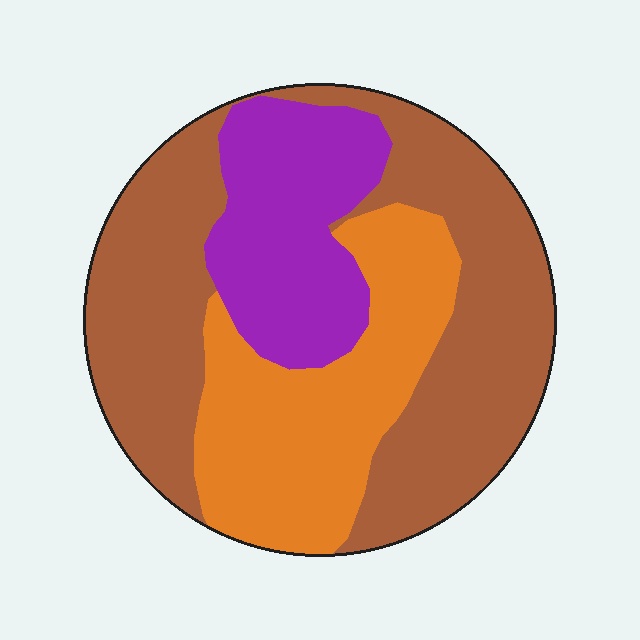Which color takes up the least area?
Purple, at roughly 20%.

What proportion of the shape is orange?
Orange takes up between a quarter and a half of the shape.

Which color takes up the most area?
Brown, at roughly 50%.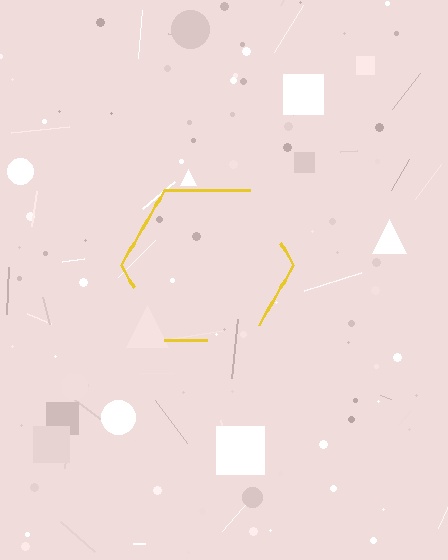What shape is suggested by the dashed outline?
The dashed outline suggests a hexagon.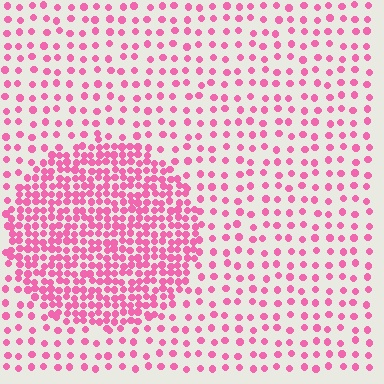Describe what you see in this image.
The image contains small pink elements arranged at two different densities. A circle-shaped region is visible where the elements are more densely packed than the surrounding area.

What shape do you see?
I see a circle.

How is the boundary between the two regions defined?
The boundary is defined by a change in element density (approximately 2.6x ratio). All elements are the same color, size, and shape.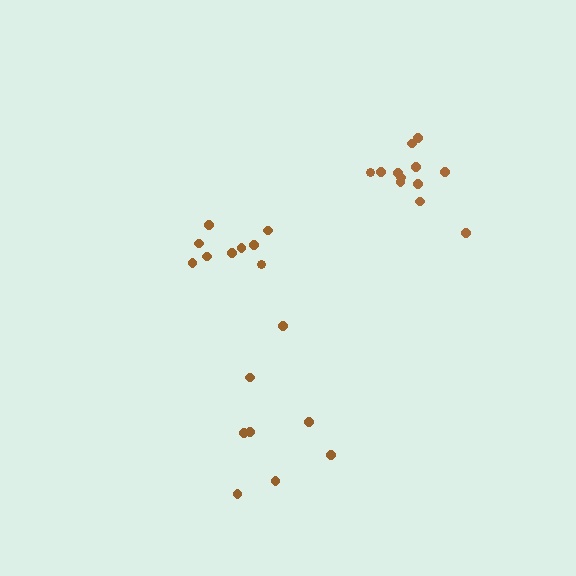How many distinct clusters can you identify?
There are 3 distinct clusters.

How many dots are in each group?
Group 1: 12 dots, Group 2: 10 dots, Group 3: 7 dots (29 total).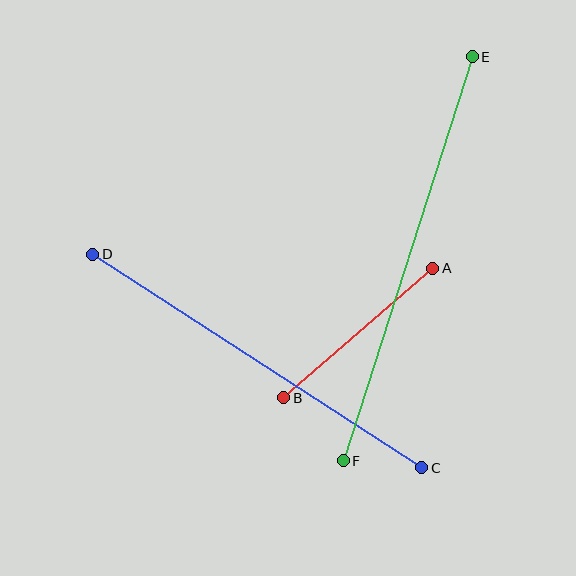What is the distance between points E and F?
The distance is approximately 424 pixels.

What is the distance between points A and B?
The distance is approximately 197 pixels.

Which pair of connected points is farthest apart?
Points E and F are farthest apart.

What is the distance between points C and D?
The distance is approximately 392 pixels.